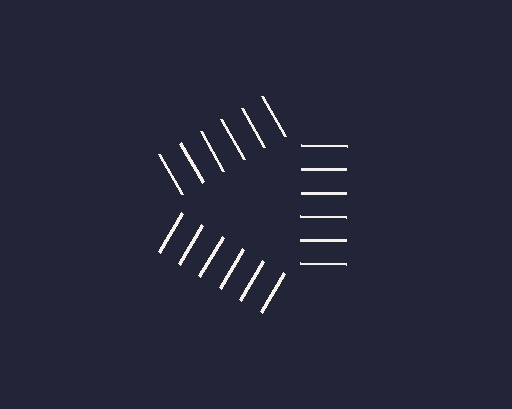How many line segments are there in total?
18 — 6 along each of the 3 edges.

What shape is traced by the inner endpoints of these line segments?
An illusory triangle — the line segments terminate on its edges but no continuous stroke is drawn.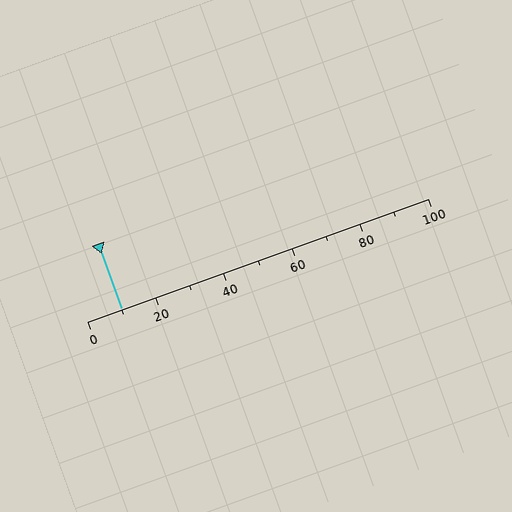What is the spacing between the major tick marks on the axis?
The major ticks are spaced 20 apart.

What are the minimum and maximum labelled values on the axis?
The axis runs from 0 to 100.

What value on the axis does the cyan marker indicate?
The marker indicates approximately 10.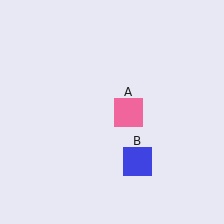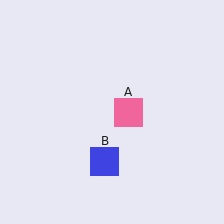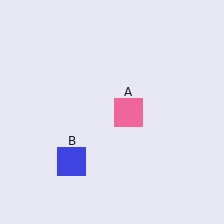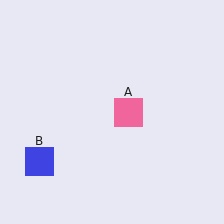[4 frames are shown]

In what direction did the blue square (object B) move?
The blue square (object B) moved left.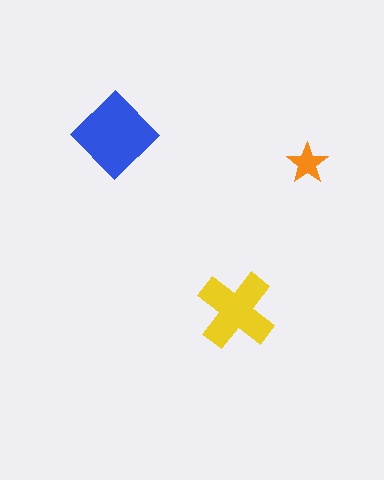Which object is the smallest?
The orange star.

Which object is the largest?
The blue diamond.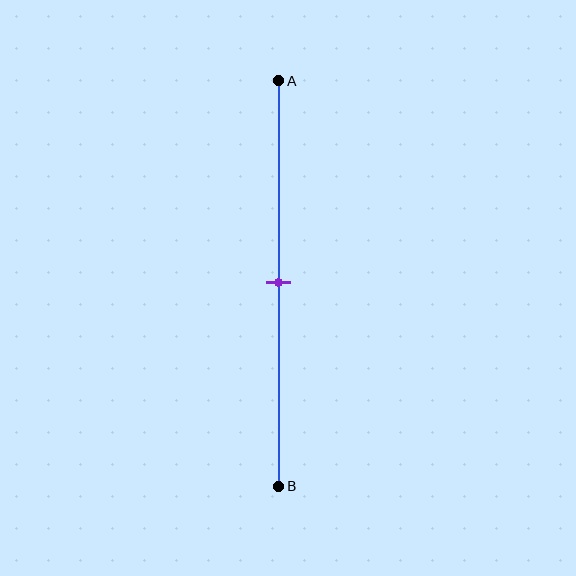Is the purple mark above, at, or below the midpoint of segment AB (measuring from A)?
The purple mark is approximately at the midpoint of segment AB.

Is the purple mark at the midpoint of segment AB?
Yes, the mark is approximately at the midpoint.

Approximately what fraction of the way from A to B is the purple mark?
The purple mark is approximately 50% of the way from A to B.